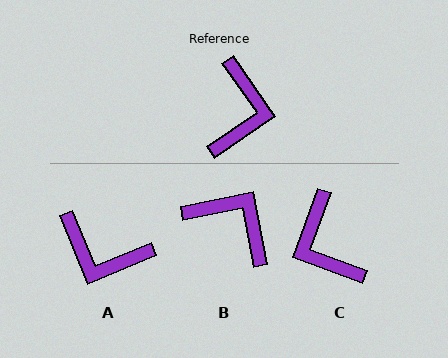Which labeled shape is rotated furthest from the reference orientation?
C, about 145 degrees away.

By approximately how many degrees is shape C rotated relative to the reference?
Approximately 145 degrees clockwise.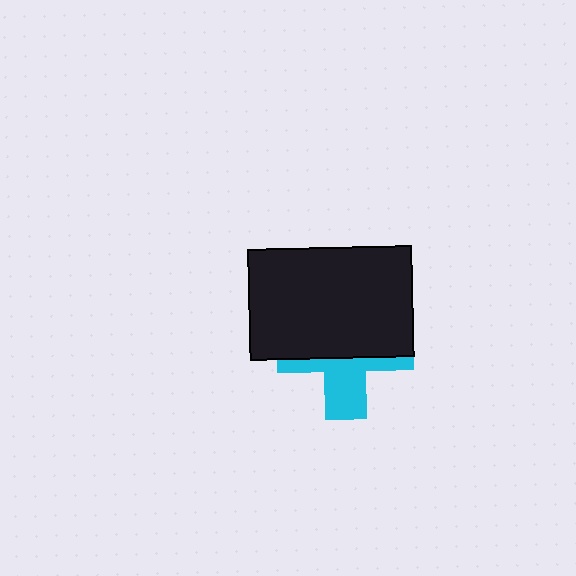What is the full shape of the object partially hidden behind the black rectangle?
The partially hidden object is a cyan cross.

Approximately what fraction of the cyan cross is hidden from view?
Roughly 60% of the cyan cross is hidden behind the black rectangle.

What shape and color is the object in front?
The object in front is a black rectangle.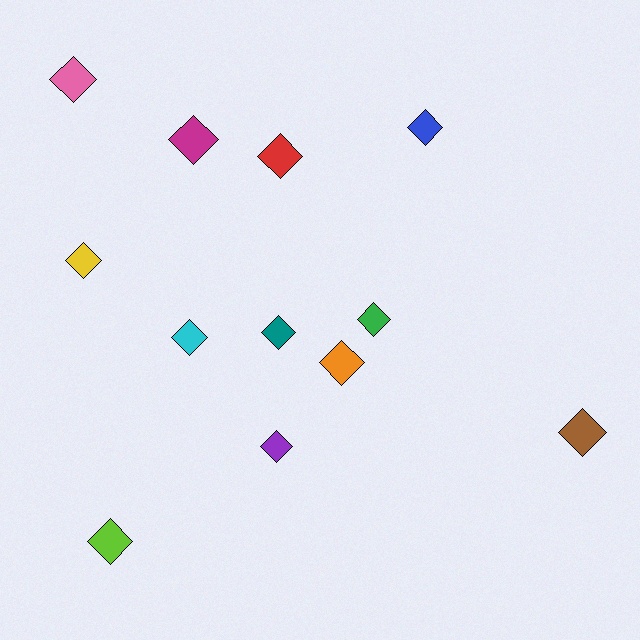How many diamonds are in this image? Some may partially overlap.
There are 12 diamonds.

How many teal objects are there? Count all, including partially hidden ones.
There is 1 teal object.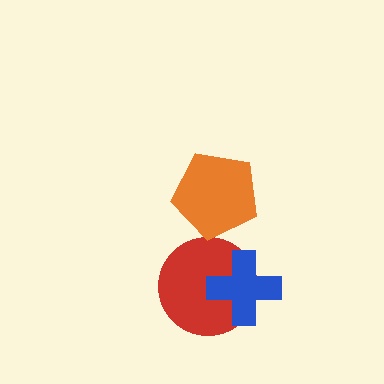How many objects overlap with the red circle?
1 object overlaps with the red circle.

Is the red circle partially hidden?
Yes, it is partially covered by another shape.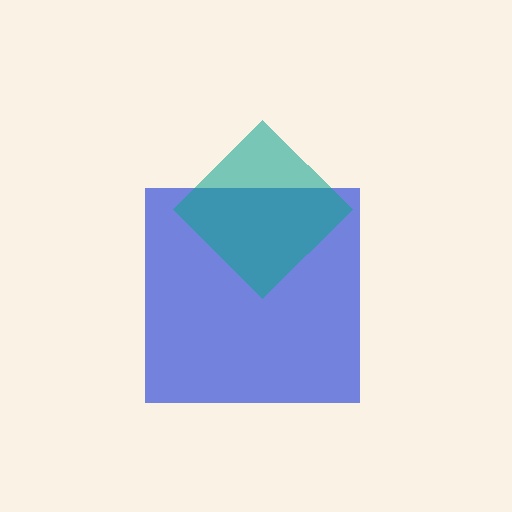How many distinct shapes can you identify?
There are 2 distinct shapes: a blue square, a teal diamond.